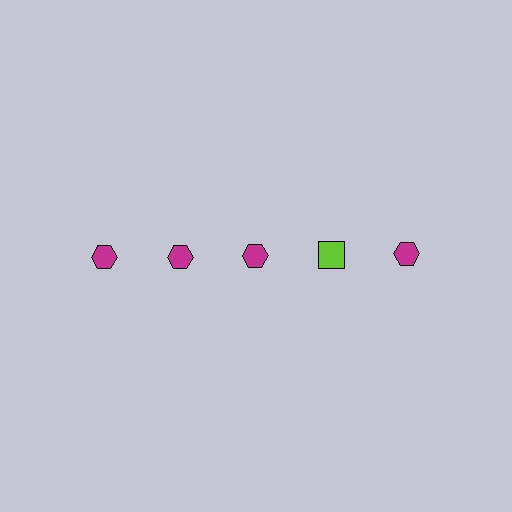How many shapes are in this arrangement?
There are 5 shapes arranged in a grid pattern.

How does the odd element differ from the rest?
It differs in both color (lime instead of magenta) and shape (square instead of hexagon).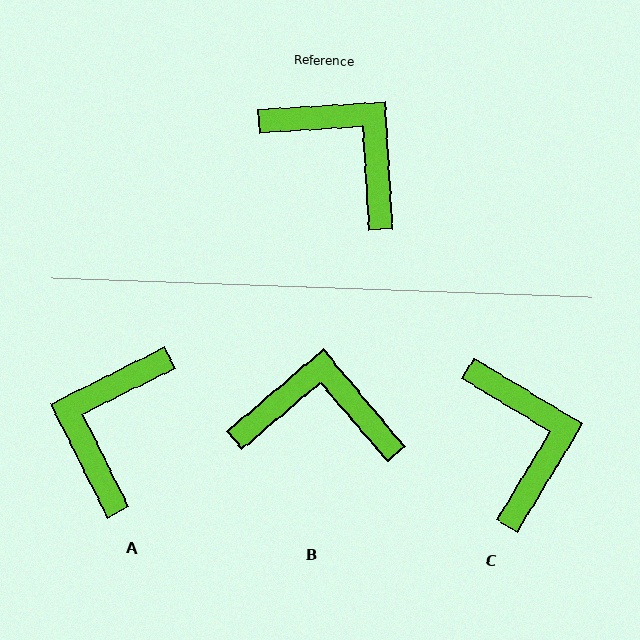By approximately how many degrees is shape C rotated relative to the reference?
Approximately 35 degrees clockwise.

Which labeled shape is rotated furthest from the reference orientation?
A, about 113 degrees away.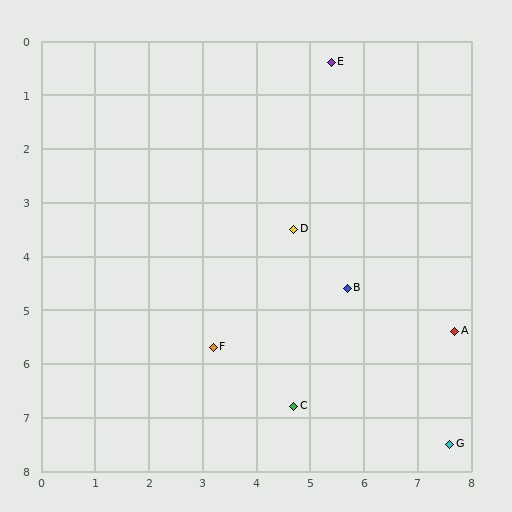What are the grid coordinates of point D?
Point D is at approximately (4.7, 3.5).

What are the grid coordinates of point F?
Point F is at approximately (3.2, 5.7).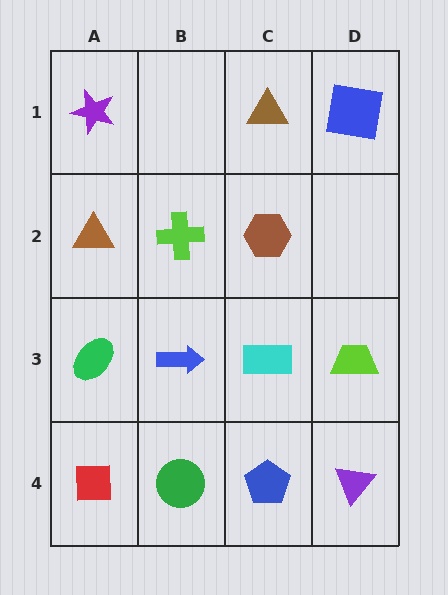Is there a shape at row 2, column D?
No, that cell is empty.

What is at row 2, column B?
A lime cross.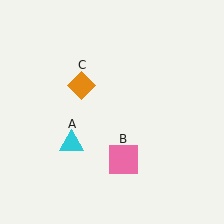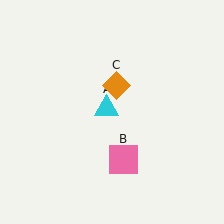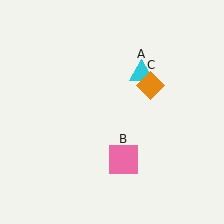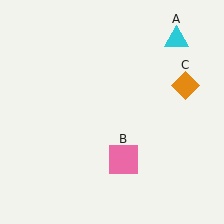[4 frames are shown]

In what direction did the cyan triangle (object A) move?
The cyan triangle (object A) moved up and to the right.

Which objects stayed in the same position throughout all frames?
Pink square (object B) remained stationary.